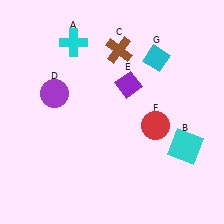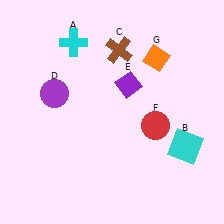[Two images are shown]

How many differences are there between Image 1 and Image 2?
There is 1 difference between the two images.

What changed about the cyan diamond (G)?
In Image 1, G is cyan. In Image 2, it changed to orange.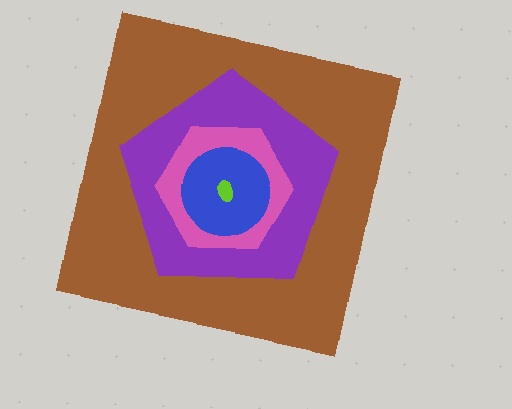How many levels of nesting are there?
5.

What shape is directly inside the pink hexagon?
The blue circle.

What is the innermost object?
The lime ellipse.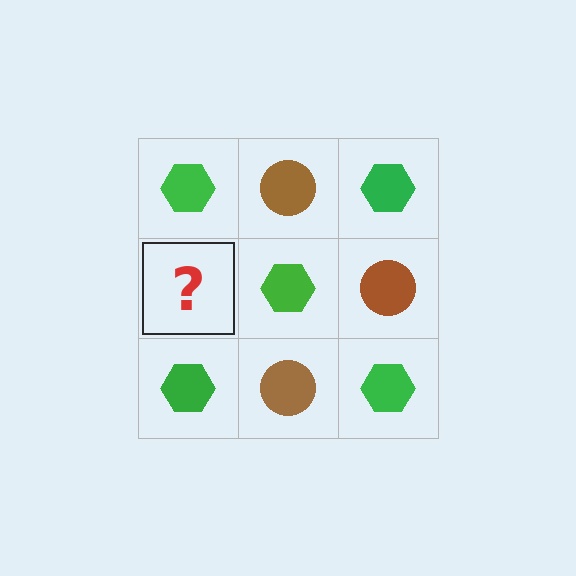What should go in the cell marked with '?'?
The missing cell should contain a brown circle.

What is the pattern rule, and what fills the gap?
The rule is that it alternates green hexagon and brown circle in a checkerboard pattern. The gap should be filled with a brown circle.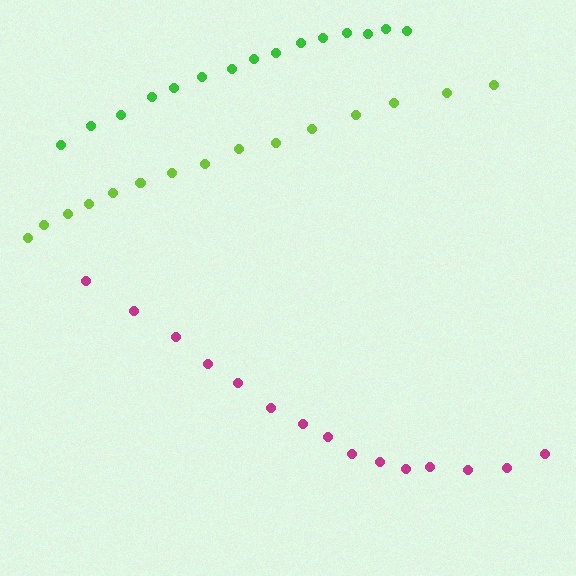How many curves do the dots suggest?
There are 3 distinct paths.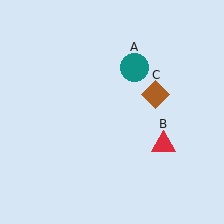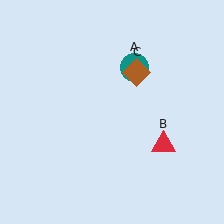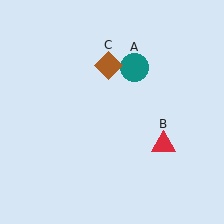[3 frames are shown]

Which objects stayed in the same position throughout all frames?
Teal circle (object A) and red triangle (object B) remained stationary.